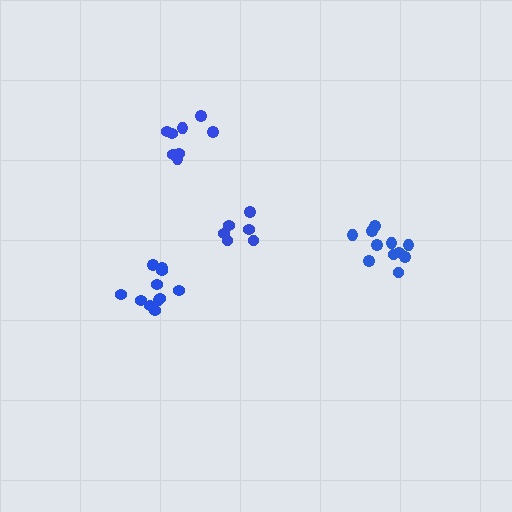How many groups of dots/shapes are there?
There are 4 groups.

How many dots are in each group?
Group 1: 11 dots, Group 2: 6 dots, Group 3: 11 dots, Group 4: 8 dots (36 total).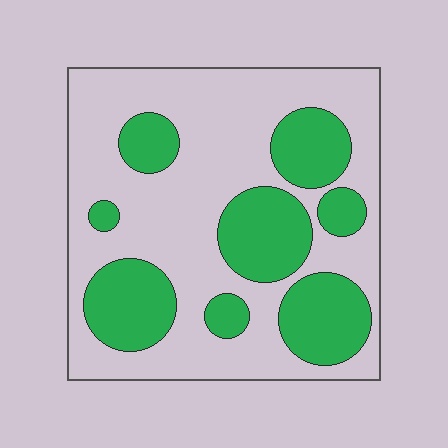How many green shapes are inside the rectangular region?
8.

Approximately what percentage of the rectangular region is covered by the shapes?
Approximately 35%.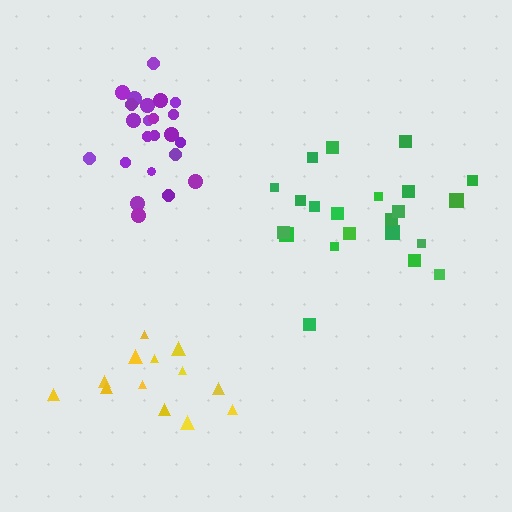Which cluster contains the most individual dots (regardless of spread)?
Green (23).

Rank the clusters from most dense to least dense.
purple, green, yellow.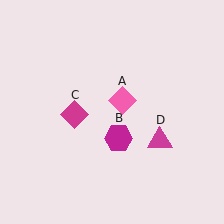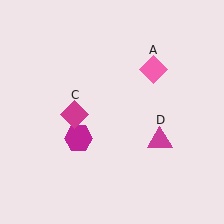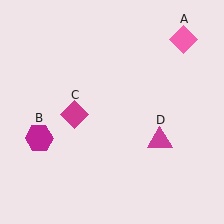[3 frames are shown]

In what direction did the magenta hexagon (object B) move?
The magenta hexagon (object B) moved left.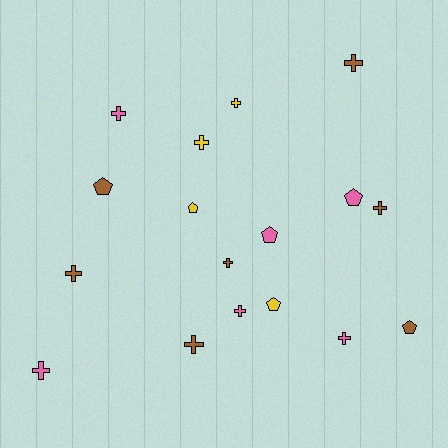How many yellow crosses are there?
There are 2 yellow crosses.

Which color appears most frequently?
Brown, with 7 objects.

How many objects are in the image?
There are 17 objects.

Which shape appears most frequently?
Cross, with 11 objects.